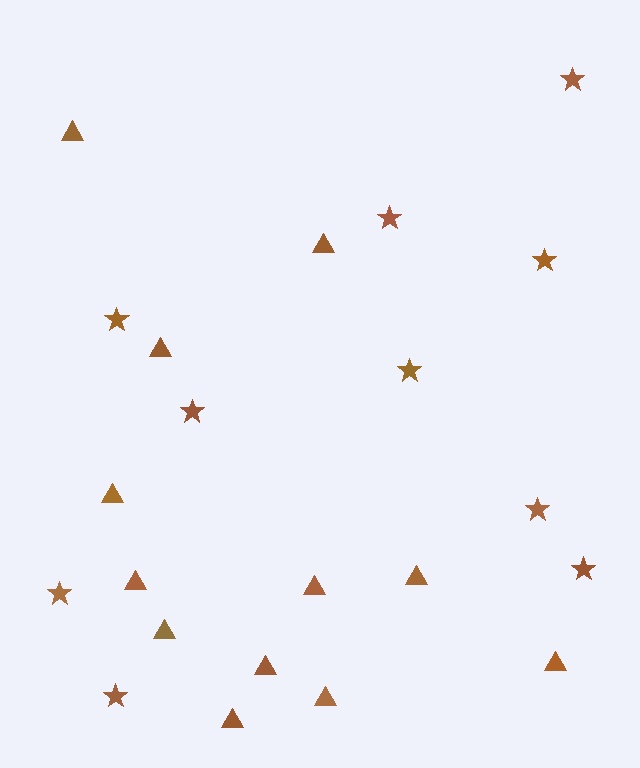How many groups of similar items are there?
There are 2 groups: one group of triangles (12) and one group of stars (10).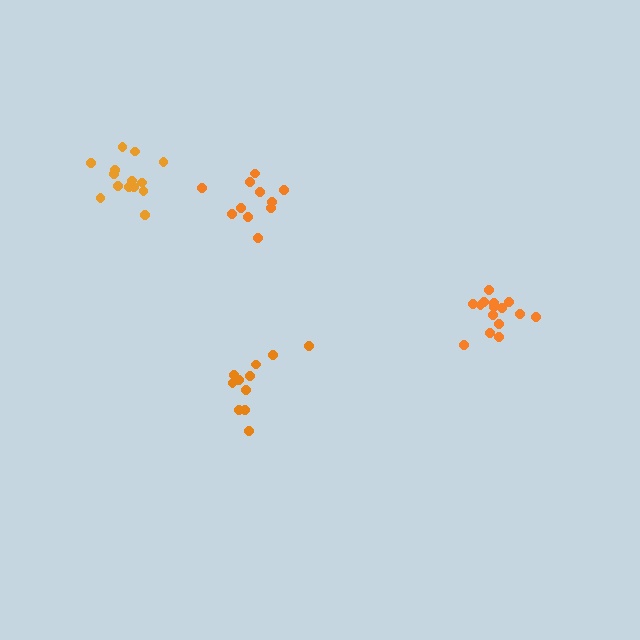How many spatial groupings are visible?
There are 4 spatial groupings.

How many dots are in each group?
Group 1: 11 dots, Group 2: 11 dots, Group 3: 14 dots, Group 4: 15 dots (51 total).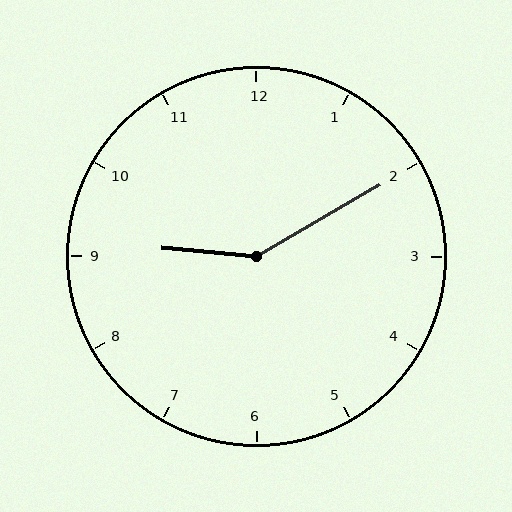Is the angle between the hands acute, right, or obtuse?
It is obtuse.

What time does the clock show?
9:10.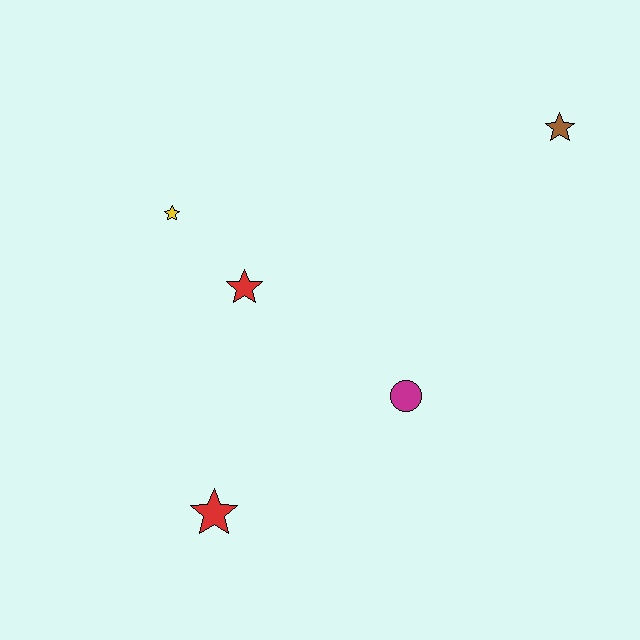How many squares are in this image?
There are no squares.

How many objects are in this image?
There are 5 objects.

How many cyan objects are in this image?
There are no cyan objects.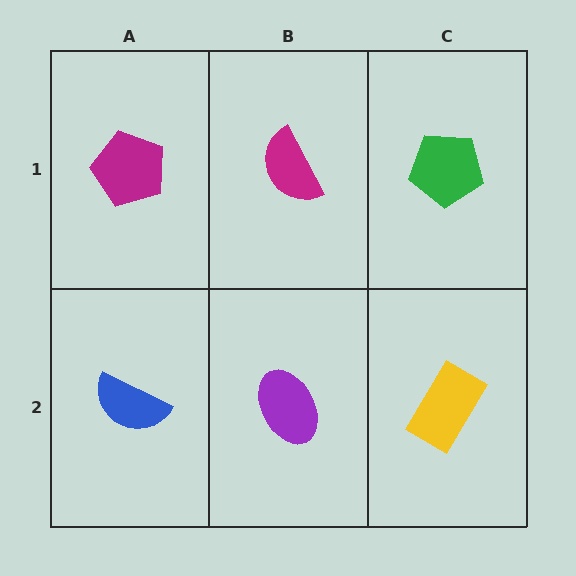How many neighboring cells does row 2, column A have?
2.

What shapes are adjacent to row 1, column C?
A yellow rectangle (row 2, column C), a magenta semicircle (row 1, column B).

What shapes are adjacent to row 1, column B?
A purple ellipse (row 2, column B), a magenta pentagon (row 1, column A), a green pentagon (row 1, column C).